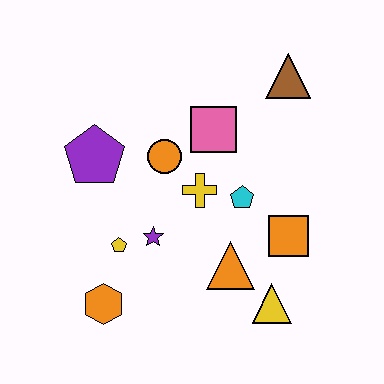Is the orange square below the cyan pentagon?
Yes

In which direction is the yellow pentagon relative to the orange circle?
The yellow pentagon is below the orange circle.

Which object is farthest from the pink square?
The orange hexagon is farthest from the pink square.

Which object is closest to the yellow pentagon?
The purple star is closest to the yellow pentagon.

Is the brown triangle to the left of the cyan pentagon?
No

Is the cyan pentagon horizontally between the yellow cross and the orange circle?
No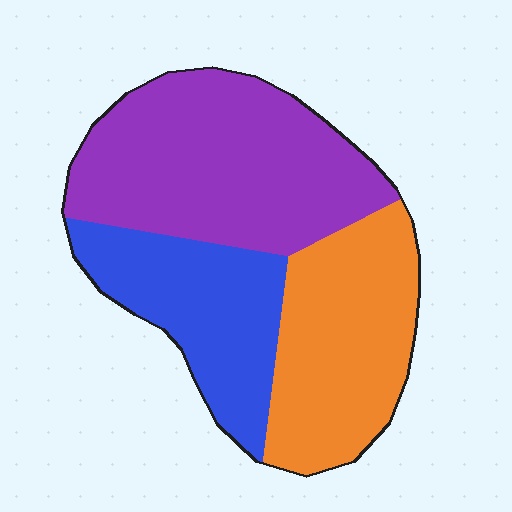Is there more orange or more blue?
Orange.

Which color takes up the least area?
Blue, at roughly 25%.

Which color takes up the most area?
Purple, at roughly 45%.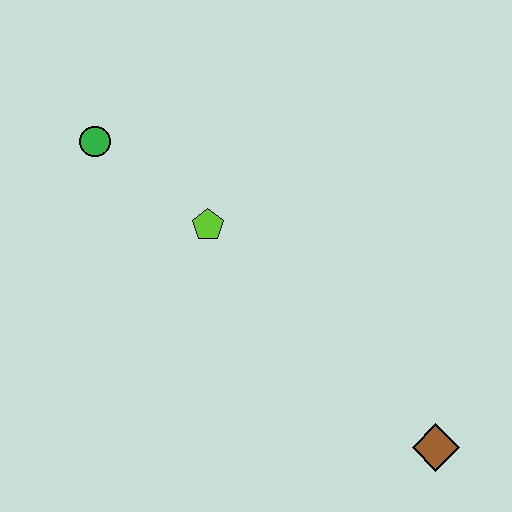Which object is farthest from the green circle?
The brown diamond is farthest from the green circle.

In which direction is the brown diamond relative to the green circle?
The brown diamond is to the right of the green circle.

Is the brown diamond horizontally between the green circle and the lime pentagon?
No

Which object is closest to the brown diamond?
The lime pentagon is closest to the brown diamond.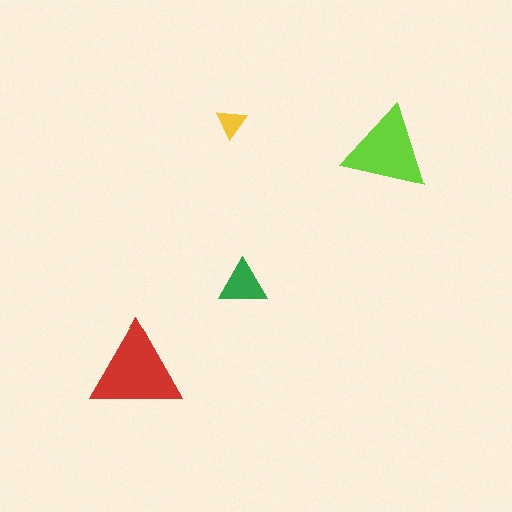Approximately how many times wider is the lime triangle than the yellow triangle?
About 3 times wider.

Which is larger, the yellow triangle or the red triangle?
The red one.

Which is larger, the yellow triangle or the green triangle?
The green one.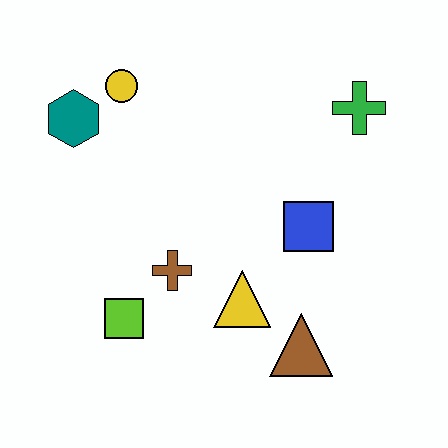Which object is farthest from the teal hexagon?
The brown triangle is farthest from the teal hexagon.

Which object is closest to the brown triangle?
The yellow triangle is closest to the brown triangle.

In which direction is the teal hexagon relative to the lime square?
The teal hexagon is above the lime square.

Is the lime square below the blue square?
Yes